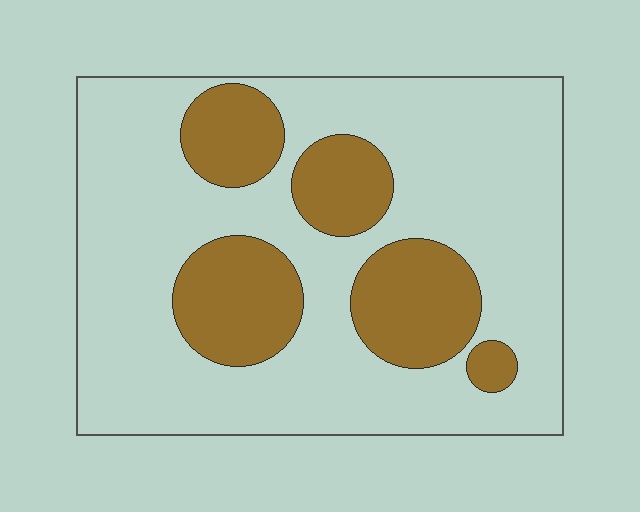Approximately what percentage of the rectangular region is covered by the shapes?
Approximately 25%.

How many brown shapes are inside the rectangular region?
5.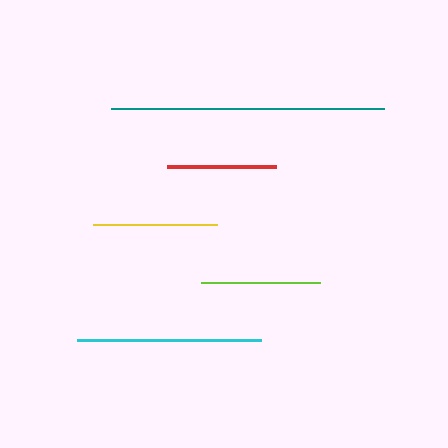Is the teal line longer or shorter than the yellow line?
The teal line is longer than the yellow line.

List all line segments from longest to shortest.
From longest to shortest: teal, cyan, yellow, lime, red.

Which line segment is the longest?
The teal line is the longest at approximately 273 pixels.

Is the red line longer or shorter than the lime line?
The lime line is longer than the red line.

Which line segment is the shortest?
The red line is the shortest at approximately 109 pixels.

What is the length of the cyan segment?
The cyan segment is approximately 184 pixels long.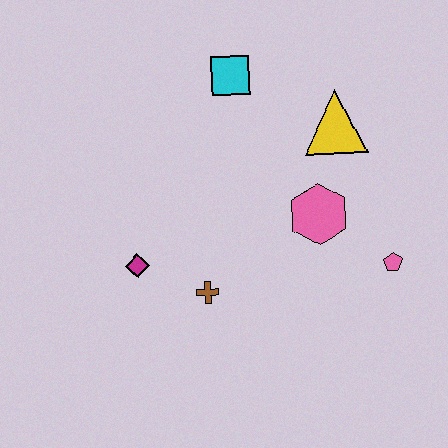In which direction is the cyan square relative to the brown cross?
The cyan square is above the brown cross.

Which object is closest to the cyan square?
The yellow triangle is closest to the cyan square.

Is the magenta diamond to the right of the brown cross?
No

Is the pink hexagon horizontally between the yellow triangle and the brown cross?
Yes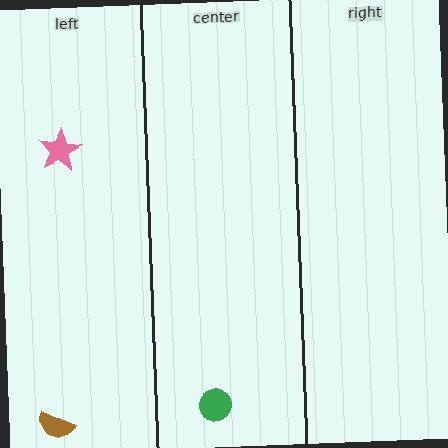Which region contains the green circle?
The center region.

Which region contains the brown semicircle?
The left region.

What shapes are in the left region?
The brown semicircle, the pink star.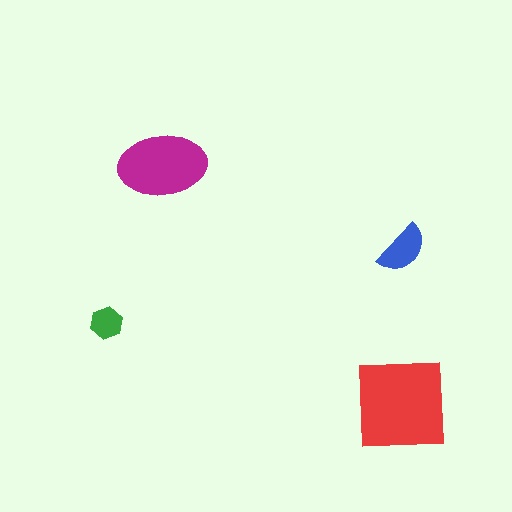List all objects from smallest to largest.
The green hexagon, the blue semicircle, the magenta ellipse, the red square.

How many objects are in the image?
There are 4 objects in the image.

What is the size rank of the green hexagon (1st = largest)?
4th.